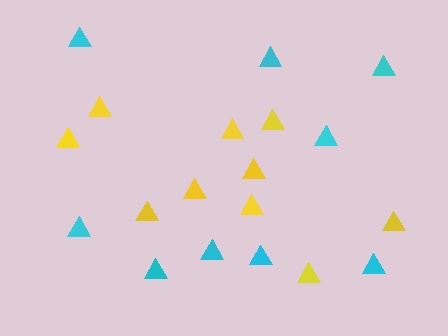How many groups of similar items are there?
There are 2 groups: one group of cyan triangles (9) and one group of yellow triangles (10).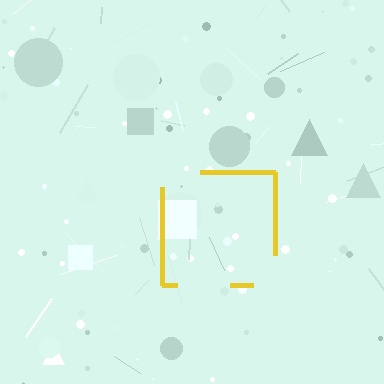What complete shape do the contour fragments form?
The contour fragments form a square.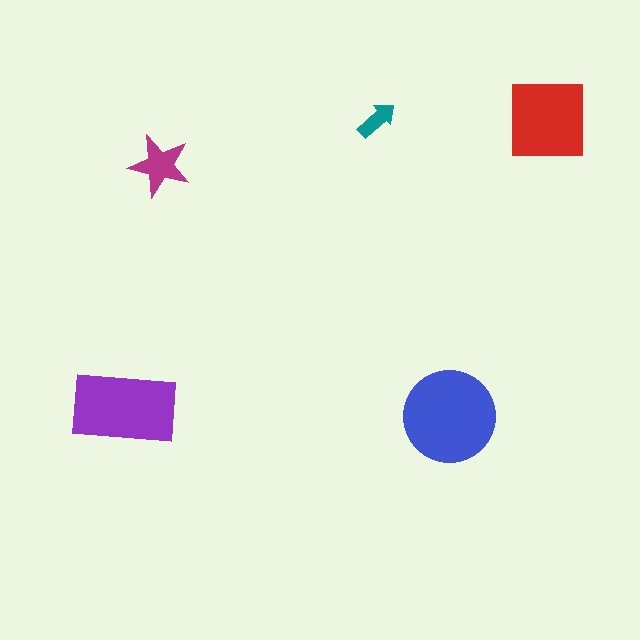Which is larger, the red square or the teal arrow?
The red square.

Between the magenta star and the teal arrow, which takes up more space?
The magenta star.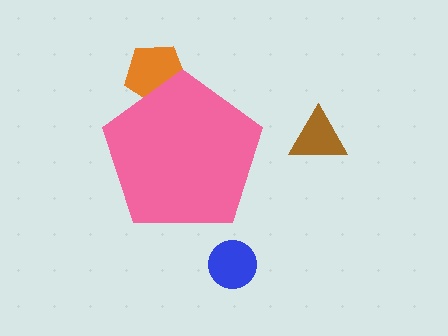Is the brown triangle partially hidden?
No, the brown triangle is fully visible.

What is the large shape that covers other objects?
A pink pentagon.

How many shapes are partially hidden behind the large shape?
1 shape is partially hidden.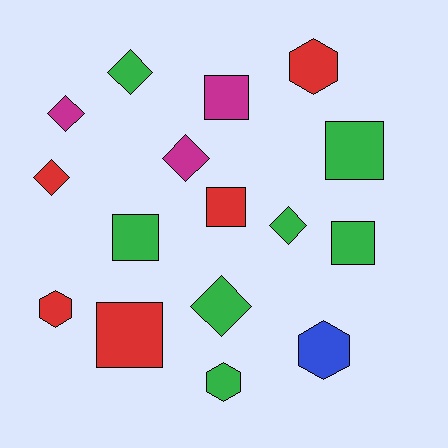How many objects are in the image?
There are 16 objects.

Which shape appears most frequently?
Square, with 6 objects.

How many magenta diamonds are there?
There are 2 magenta diamonds.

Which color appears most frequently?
Green, with 7 objects.